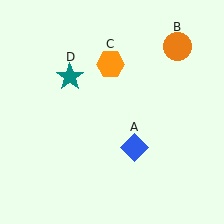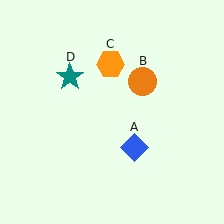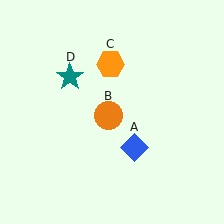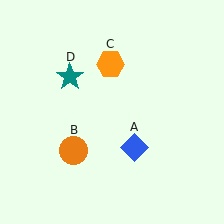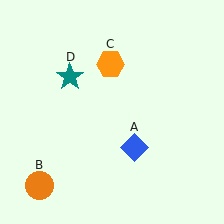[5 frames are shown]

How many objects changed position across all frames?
1 object changed position: orange circle (object B).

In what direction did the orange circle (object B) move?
The orange circle (object B) moved down and to the left.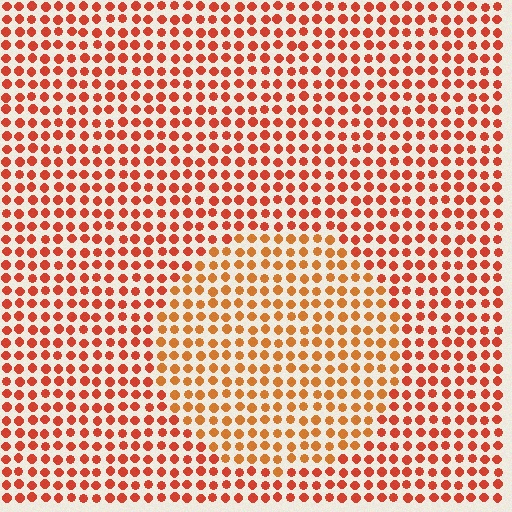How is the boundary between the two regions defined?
The boundary is defined purely by a slight shift in hue (about 22 degrees). Spacing, size, and orientation are identical on both sides.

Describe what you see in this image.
The image is filled with small red elements in a uniform arrangement. A circle-shaped region is visible where the elements are tinted to a slightly different hue, forming a subtle color boundary.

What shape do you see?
I see a circle.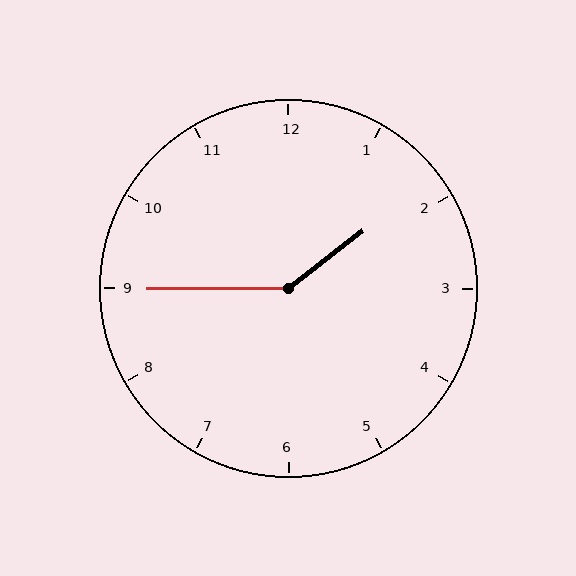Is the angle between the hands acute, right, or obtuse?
It is obtuse.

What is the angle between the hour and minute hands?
Approximately 142 degrees.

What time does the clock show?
1:45.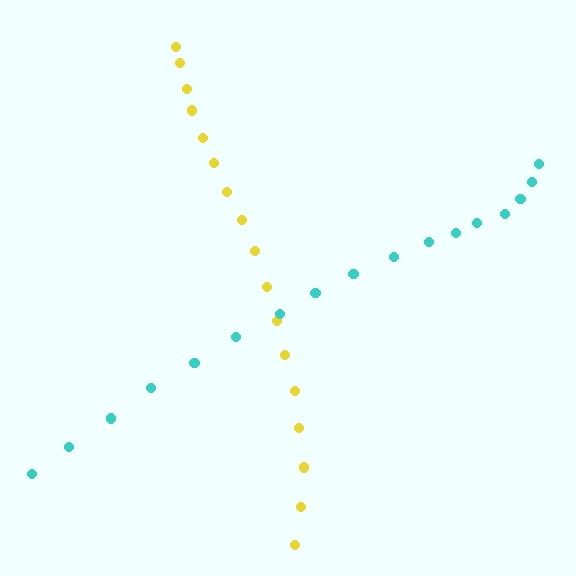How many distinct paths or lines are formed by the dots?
There are 2 distinct paths.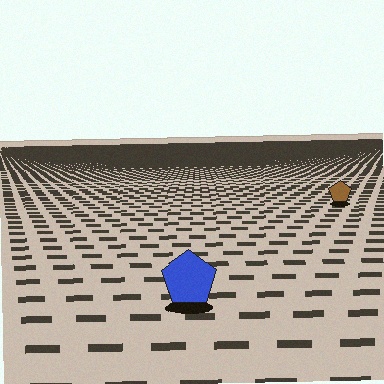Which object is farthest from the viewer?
The brown pentagon is farthest from the viewer. It appears smaller and the ground texture around it is denser.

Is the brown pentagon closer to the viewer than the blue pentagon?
No. The blue pentagon is closer — you can tell from the texture gradient: the ground texture is coarser near it.